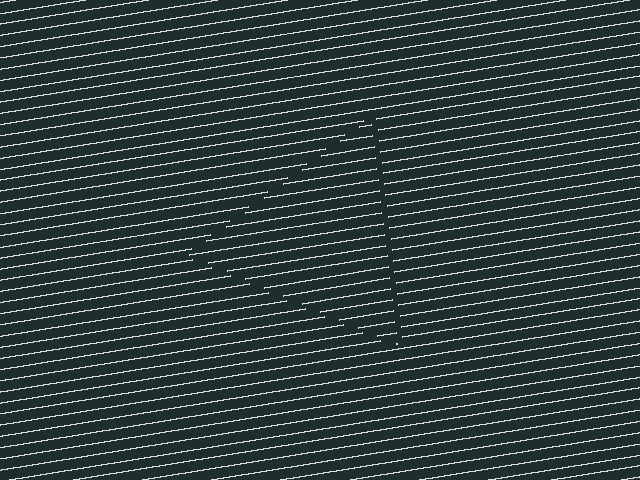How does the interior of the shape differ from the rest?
The interior of the shape contains the same grating, shifted by half a period — the contour is defined by the phase discontinuity where line-ends from the inner and outer gratings abut.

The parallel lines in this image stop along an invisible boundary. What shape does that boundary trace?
An illusory triangle. The interior of the shape contains the same grating, shifted by half a period — the contour is defined by the phase discontinuity where line-ends from the inner and outer gratings abut.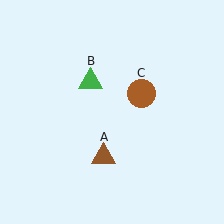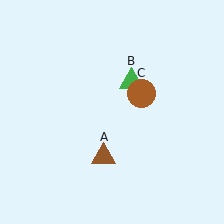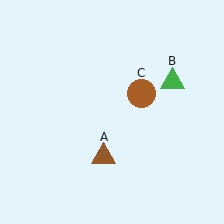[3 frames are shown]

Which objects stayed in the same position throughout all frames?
Brown triangle (object A) and brown circle (object C) remained stationary.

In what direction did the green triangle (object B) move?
The green triangle (object B) moved right.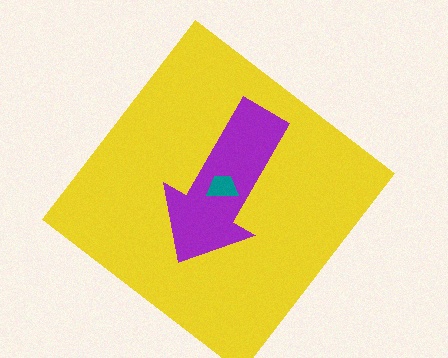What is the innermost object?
The teal trapezoid.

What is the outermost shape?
The yellow diamond.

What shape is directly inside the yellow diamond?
The purple arrow.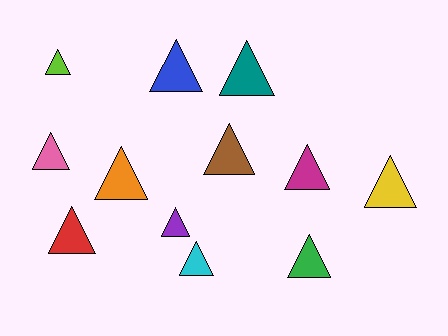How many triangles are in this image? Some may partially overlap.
There are 12 triangles.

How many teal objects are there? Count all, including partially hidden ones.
There is 1 teal object.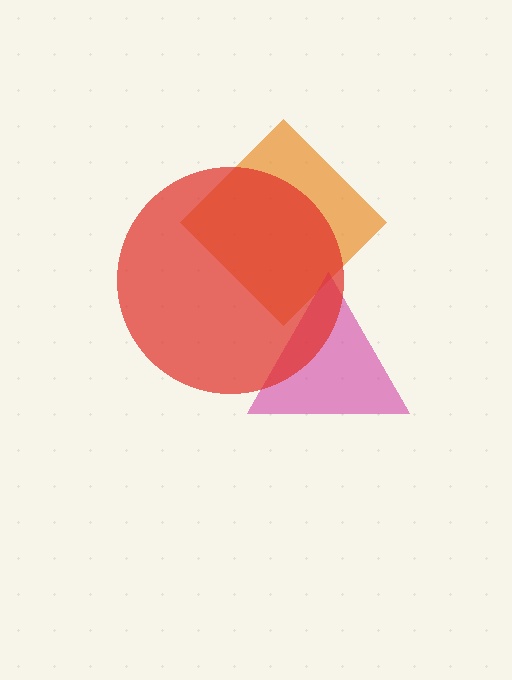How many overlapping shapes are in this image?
There are 3 overlapping shapes in the image.